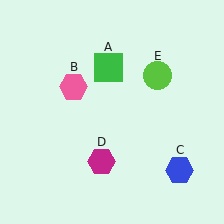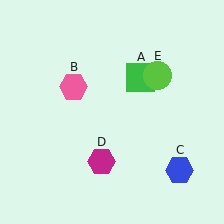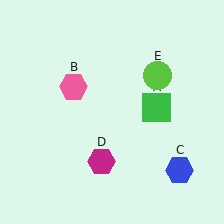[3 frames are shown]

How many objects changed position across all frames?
1 object changed position: green square (object A).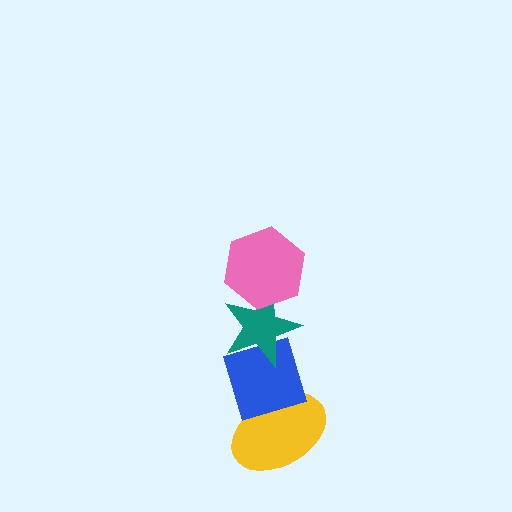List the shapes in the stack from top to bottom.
From top to bottom: the pink hexagon, the teal star, the blue diamond, the yellow ellipse.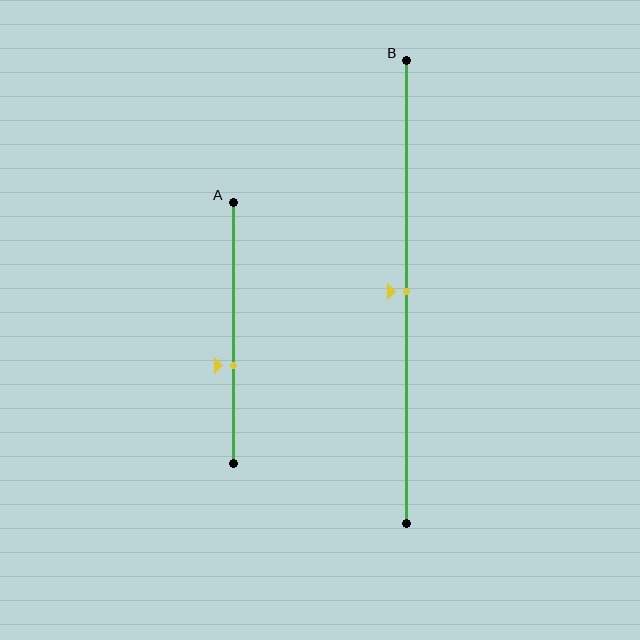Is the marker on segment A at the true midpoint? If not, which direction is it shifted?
No, the marker on segment A is shifted downward by about 12% of the segment length.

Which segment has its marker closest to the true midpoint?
Segment B has its marker closest to the true midpoint.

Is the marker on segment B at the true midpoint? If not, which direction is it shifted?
Yes, the marker on segment B is at the true midpoint.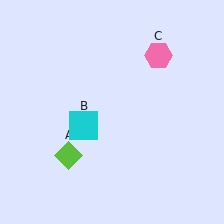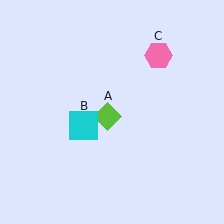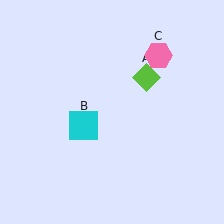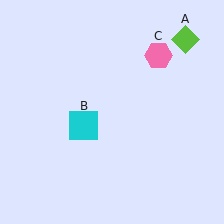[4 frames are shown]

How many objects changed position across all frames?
1 object changed position: lime diamond (object A).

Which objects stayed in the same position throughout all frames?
Cyan square (object B) and pink hexagon (object C) remained stationary.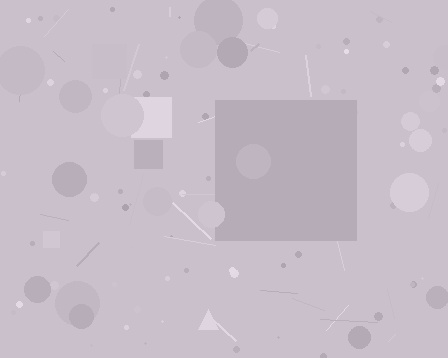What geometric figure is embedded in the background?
A square is embedded in the background.